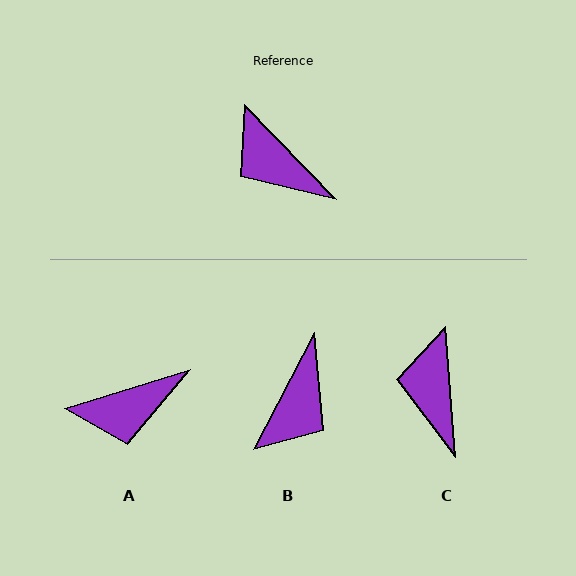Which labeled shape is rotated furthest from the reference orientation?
B, about 108 degrees away.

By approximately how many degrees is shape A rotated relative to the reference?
Approximately 63 degrees counter-clockwise.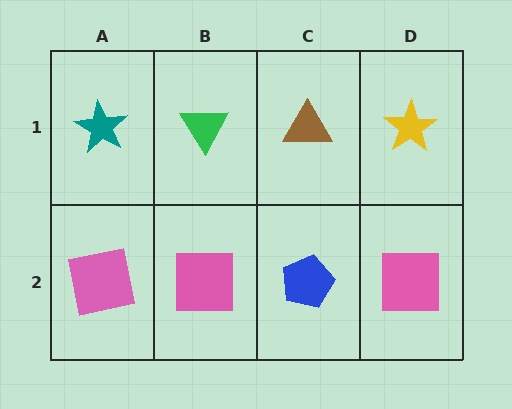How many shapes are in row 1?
4 shapes.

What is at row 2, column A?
A pink square.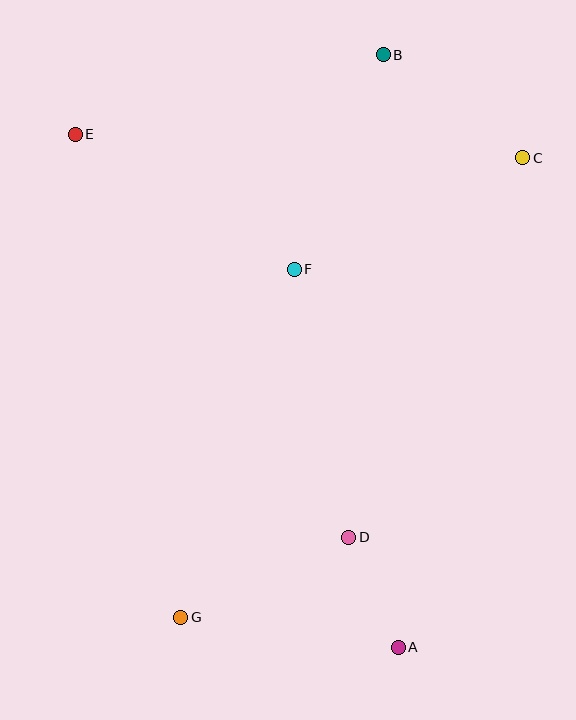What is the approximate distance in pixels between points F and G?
The distance between F and G is approximately 366 pixels.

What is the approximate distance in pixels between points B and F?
The distance between B and F is approximately 232 pixels.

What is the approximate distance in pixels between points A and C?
The distance between A and C is approximately 505 pixels.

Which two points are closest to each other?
Points A and D are closest to each other.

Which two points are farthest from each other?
Points A and E are farthest from each other.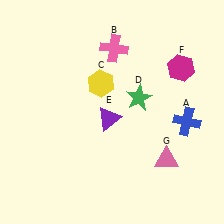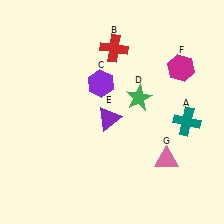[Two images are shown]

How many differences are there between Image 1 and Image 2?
There are 3 differences between the two images.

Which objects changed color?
A changed from blue to teal. B changed from pink to red. C changed from yellow to purple.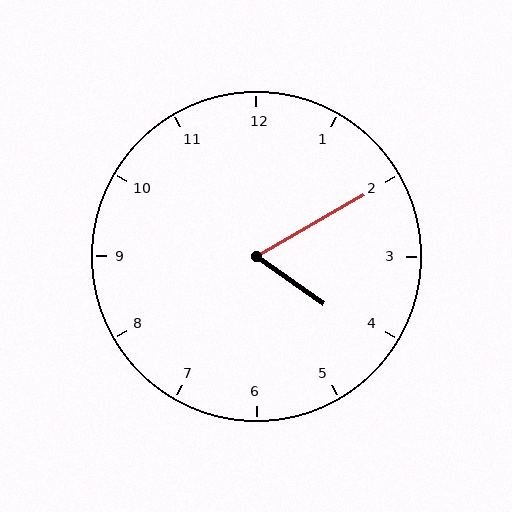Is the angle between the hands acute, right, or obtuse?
It is acute.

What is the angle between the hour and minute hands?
Approximately 65 degrees.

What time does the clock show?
4:10.